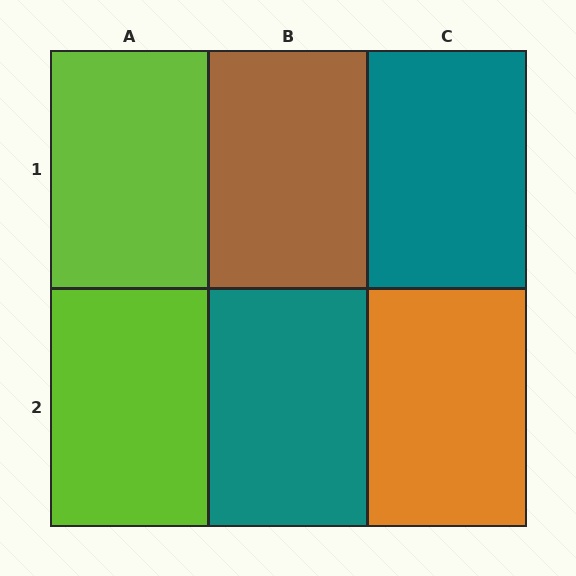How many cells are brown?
1 cell is brown.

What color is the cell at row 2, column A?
Lime.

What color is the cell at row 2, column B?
Teal.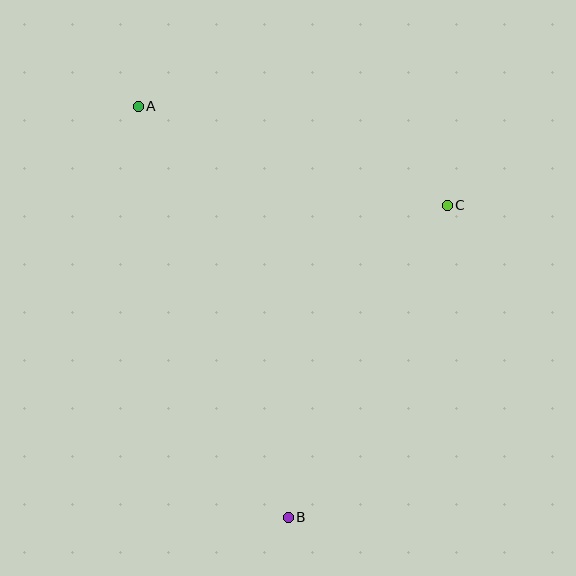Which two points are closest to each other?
Points A and C are closest to each other.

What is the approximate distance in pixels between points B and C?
The distance between B and C is approximately 350 pixels.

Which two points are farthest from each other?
Points A and B are farthest from each other.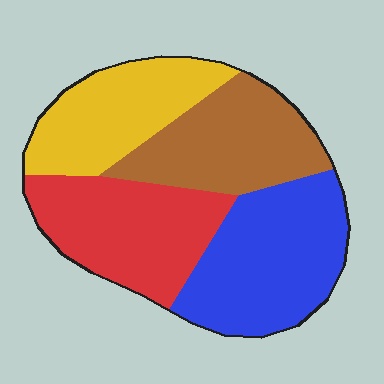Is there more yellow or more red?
Red.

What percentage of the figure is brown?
Brown covers about 25% of the figure.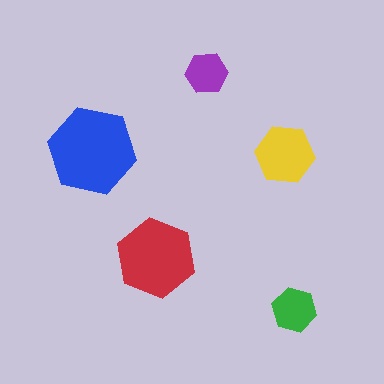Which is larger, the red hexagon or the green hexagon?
The red one.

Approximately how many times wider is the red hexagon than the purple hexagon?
About 2 times wider.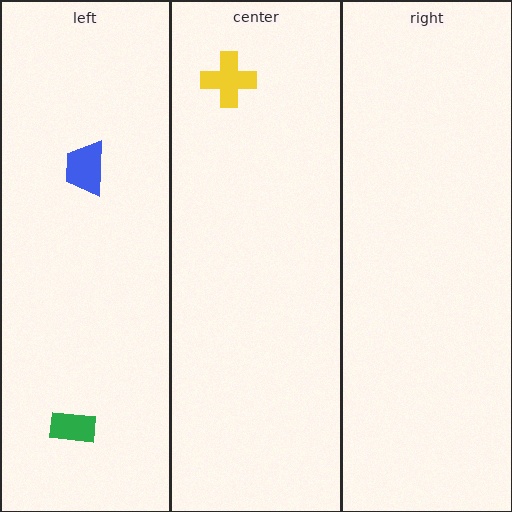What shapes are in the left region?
The blue trapezoid, the green rectangle.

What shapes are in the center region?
The yellow cross.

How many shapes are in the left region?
2.